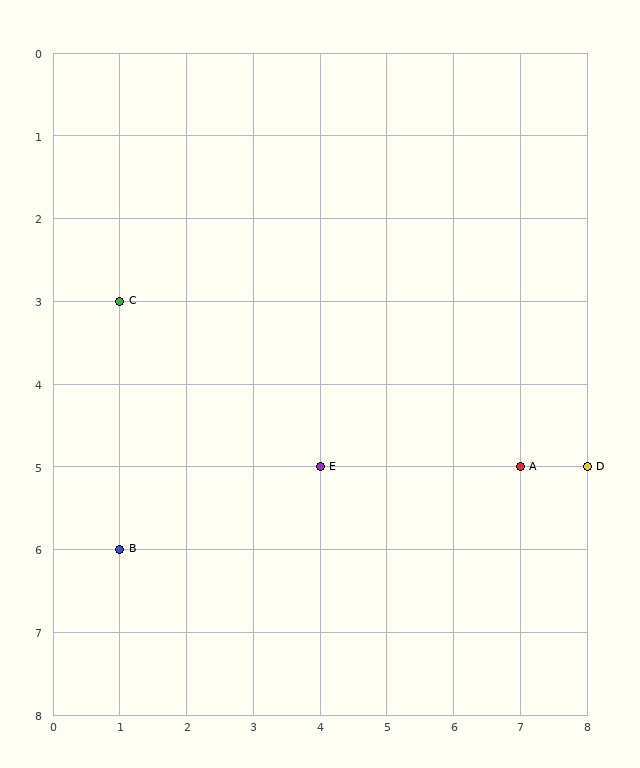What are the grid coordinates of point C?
Point C is at grid coordinates (1, 3).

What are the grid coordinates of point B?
Point B is at grid coordinates (1, 6).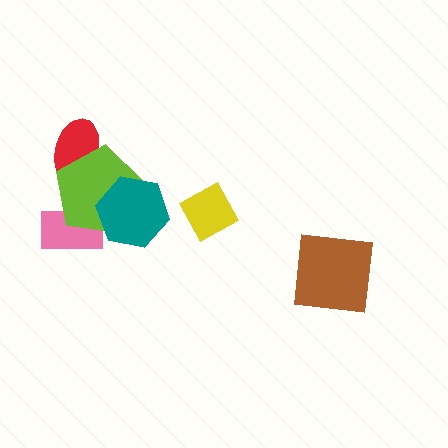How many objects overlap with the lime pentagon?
3 objects overlap with the lime pentagon.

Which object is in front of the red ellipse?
The lime pentagon is in front of the red ellipse.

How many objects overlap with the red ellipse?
1 object overlaps with the red ellipse.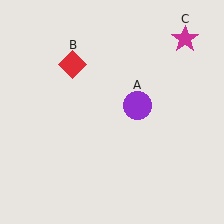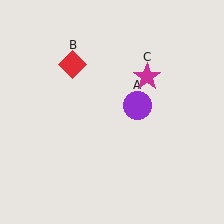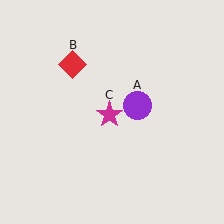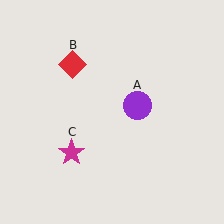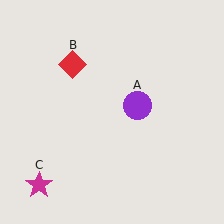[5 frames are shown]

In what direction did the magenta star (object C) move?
The magenta star (object C) moved down and to the left.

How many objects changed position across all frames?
1 object changed position: magenta star (object C).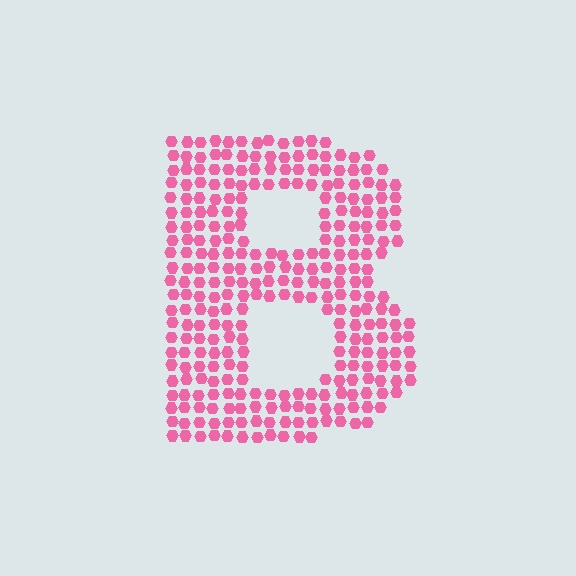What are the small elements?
The small elements are hexagons.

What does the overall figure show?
The overall figure shows the letter B.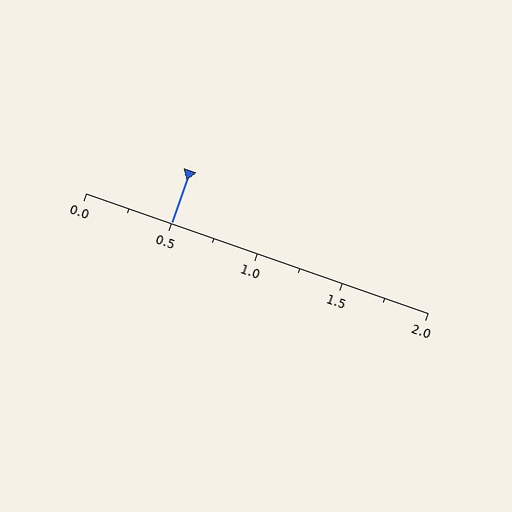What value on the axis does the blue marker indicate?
The marker indicates approximately 0.5.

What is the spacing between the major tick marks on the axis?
The major ticks are spaced 0.5 apart.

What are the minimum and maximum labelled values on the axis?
The axis runs from 0.0 to 2.0.